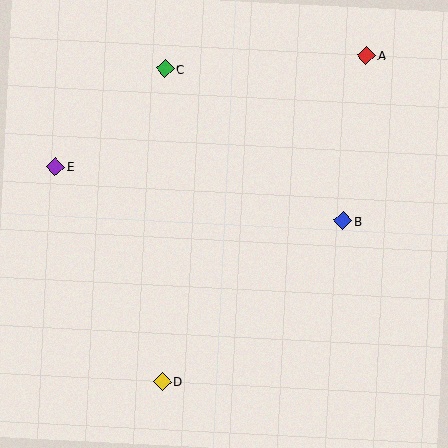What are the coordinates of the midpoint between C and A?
The midpoint between C and A is at (266, 62).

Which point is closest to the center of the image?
Point B at (343, 221) is closest to the center.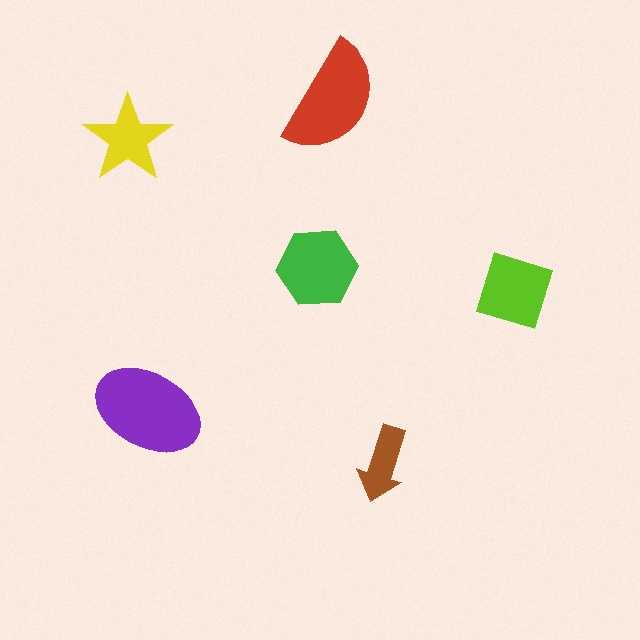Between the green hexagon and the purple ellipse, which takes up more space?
The purple ellipse.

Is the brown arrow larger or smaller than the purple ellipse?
Smaller.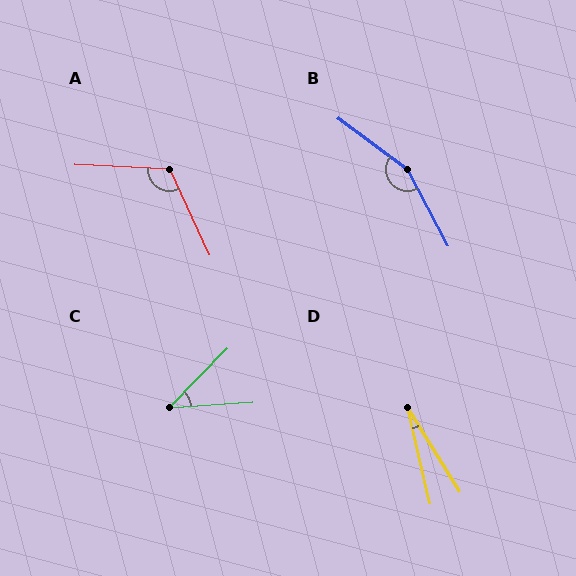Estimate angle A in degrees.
Approximately 118 degrees.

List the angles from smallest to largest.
D (19°), C (42°), A (118°), B (154°).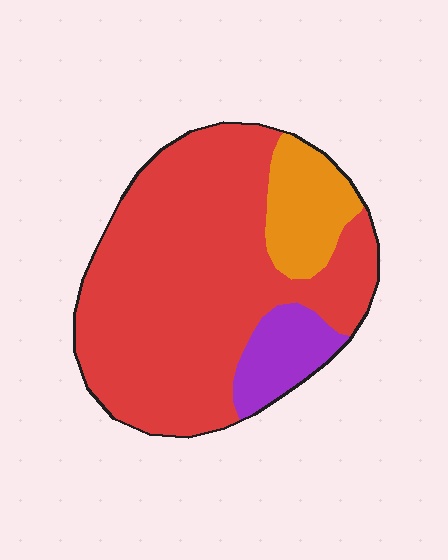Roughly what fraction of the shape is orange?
Orange covers about 15% of the shape.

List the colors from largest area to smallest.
From largest to smallest: red, orange, purple.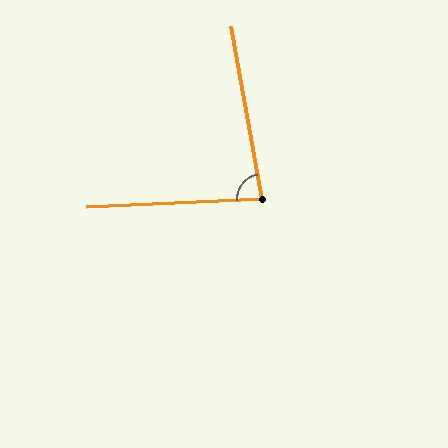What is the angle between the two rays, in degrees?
Approximately 82 degrees.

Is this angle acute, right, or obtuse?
It is acute.